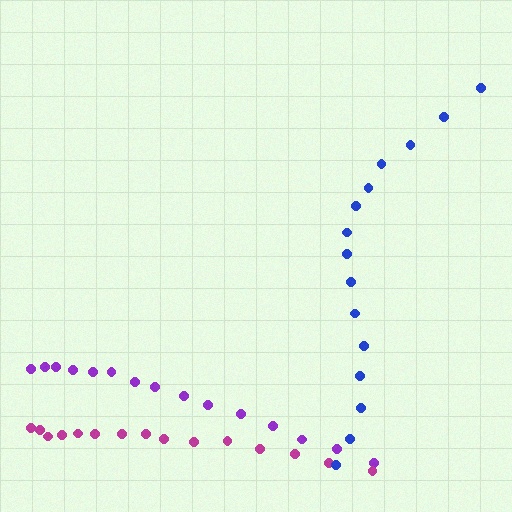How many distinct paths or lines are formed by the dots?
There are 3 distinct paths.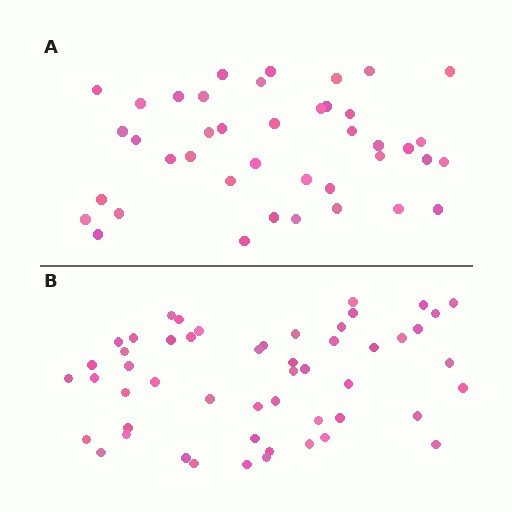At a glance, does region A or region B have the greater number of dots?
Region B (the bottom region) has more dots.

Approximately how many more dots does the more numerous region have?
Region B has roughly 12 or so more dots than region A.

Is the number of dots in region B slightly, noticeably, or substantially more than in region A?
Region B has noticeably more, but not dramatically so. The ratio is roughly 1.3 to 1.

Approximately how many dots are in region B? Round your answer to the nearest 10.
About 50 dots. (The exact count is 52, which rounds to 50.)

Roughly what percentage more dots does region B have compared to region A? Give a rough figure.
About 25% more.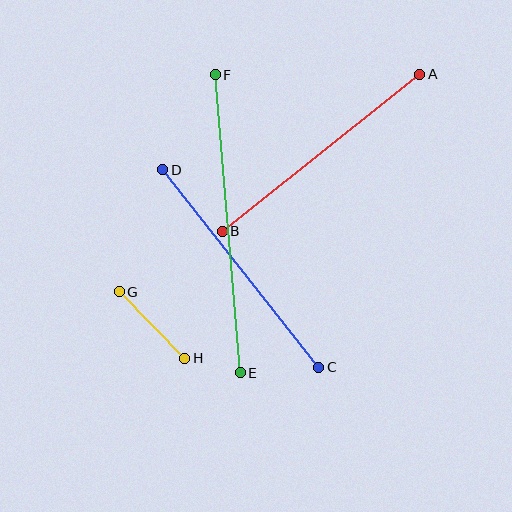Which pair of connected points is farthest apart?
Points E and F are farthest apart.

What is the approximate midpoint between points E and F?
The midpoint is at approximately (228, 224) pixels.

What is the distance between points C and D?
The distance is approximately 251 pixels.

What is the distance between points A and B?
The distance is approximately 253 pixels.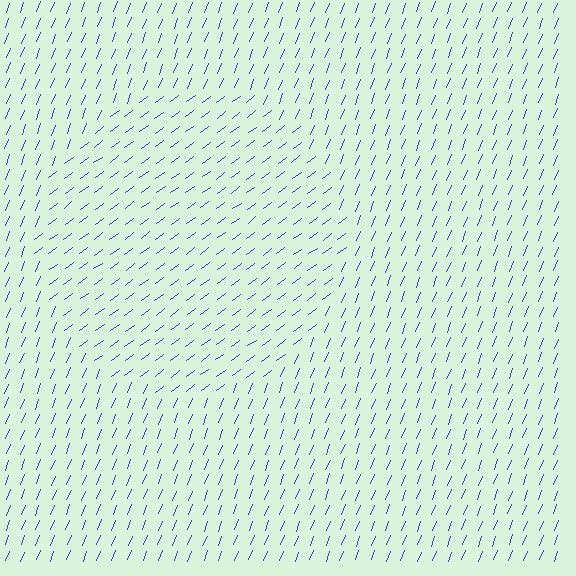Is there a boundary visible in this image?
Yes, there is a texture boundary formed by a change in line orientation.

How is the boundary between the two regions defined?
The boundary is defined purely by a change in line orientation (approximately 32 degrees difference). All lines are the same color and thickness.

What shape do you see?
I see a circle.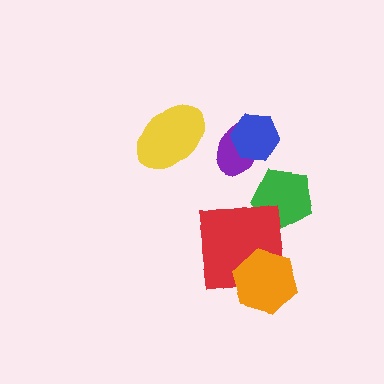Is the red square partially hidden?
Yes, it is partially covered by another shape.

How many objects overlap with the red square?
2 objects overlap with the red square.